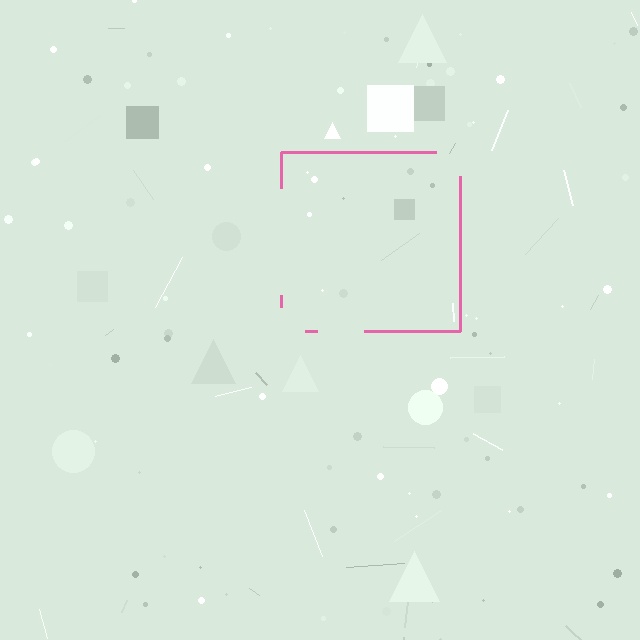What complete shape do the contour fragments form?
The contour fragments form a square.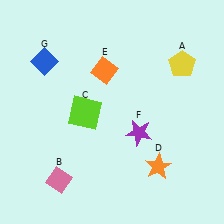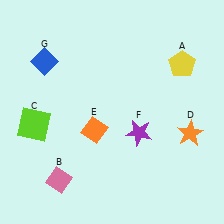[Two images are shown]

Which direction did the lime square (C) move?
The lime square (C) moved left.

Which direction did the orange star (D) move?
The orange star (D) moved up.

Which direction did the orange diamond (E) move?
The orange diamond (E) moved down.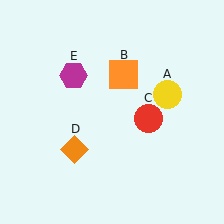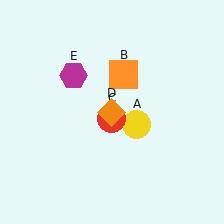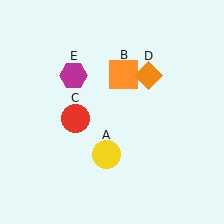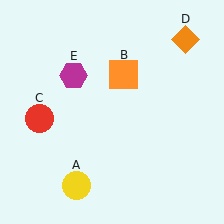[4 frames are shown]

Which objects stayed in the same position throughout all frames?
Orange square (object B) and magenta hexagon (object E) remained stationary.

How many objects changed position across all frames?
3 objects changed position: yellow circle (object A), red circle (object C), orange diamond (object D).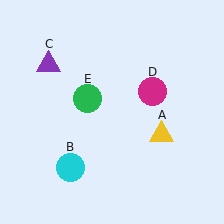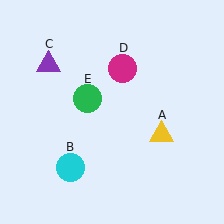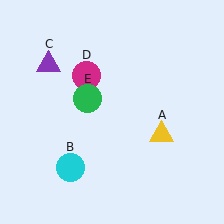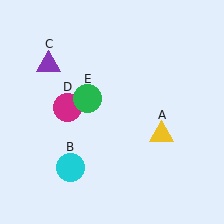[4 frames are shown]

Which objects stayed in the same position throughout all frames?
Yellow triangle (object A) and cyan circle (object B) and purple triangle (object C) and green circle (object E) remained stationary.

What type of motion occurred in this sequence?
The magenta circle (object D) rotated counterclockwise around the center of the scene.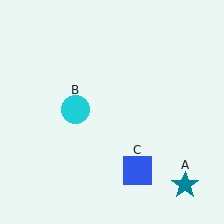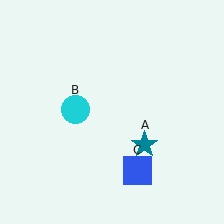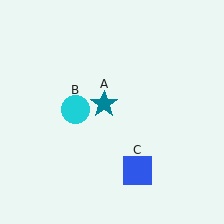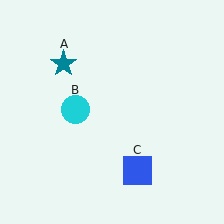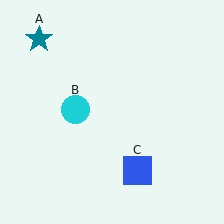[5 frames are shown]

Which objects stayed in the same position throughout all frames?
Cyan circle (object B) and blue square (object C) remained stationary.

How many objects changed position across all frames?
1 object changed position: teal star (object A).